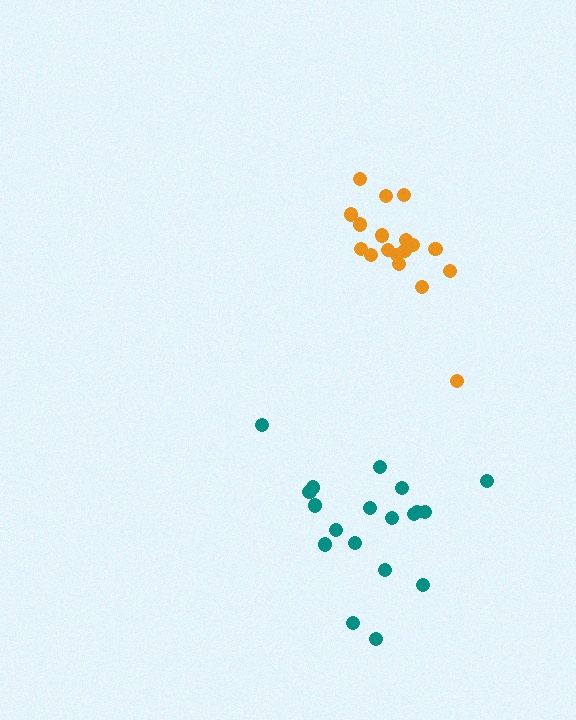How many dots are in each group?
Group 1: 18 dots, Group 2: 19 dots (37 total).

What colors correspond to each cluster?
The clusters are colored: orange, teal.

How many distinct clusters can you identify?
There are 2 distinct clusters.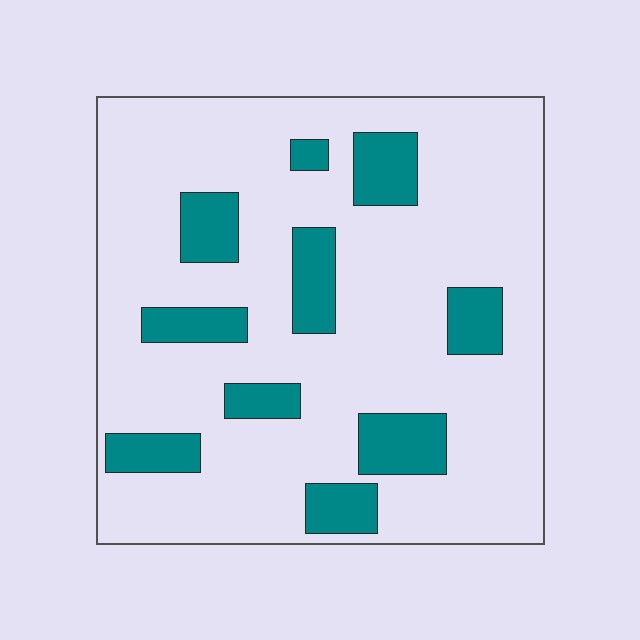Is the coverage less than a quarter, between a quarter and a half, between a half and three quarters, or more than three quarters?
Less than a quarter.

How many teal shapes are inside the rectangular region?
10.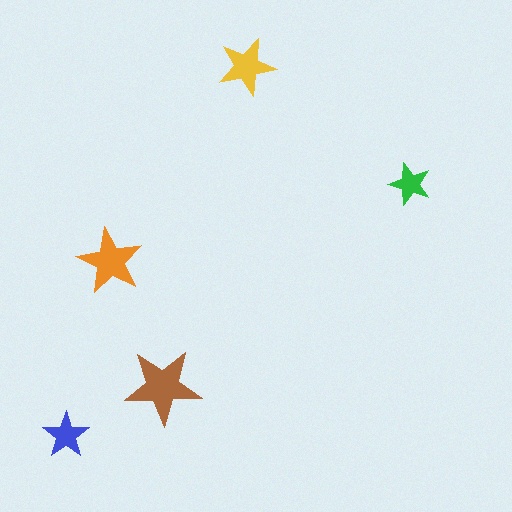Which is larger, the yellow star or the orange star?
The orange one.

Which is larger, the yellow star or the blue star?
The yellow one.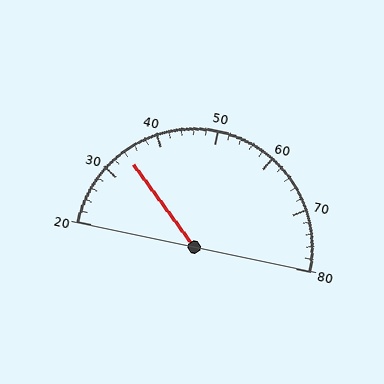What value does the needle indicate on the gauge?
The needle indicates approximately 34.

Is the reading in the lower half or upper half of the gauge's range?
The reading is in the lower half of the range (20 to 80).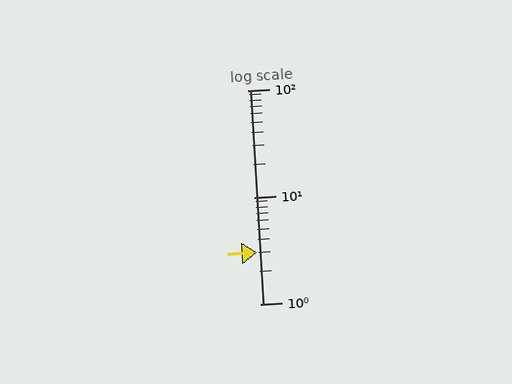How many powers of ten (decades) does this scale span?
The scale spans 2 decades, from 1 to 100.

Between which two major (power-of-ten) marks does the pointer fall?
The pointer is between 1 and 10.